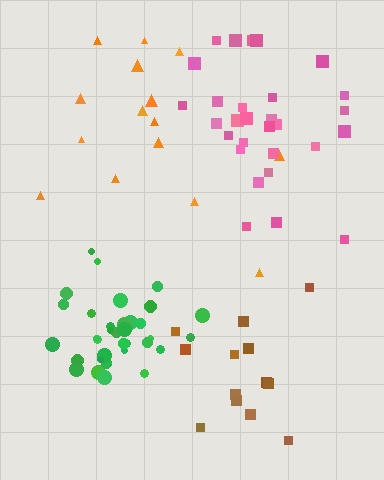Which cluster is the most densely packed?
Green.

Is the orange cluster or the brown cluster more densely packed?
Brown.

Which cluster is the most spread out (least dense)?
Orange.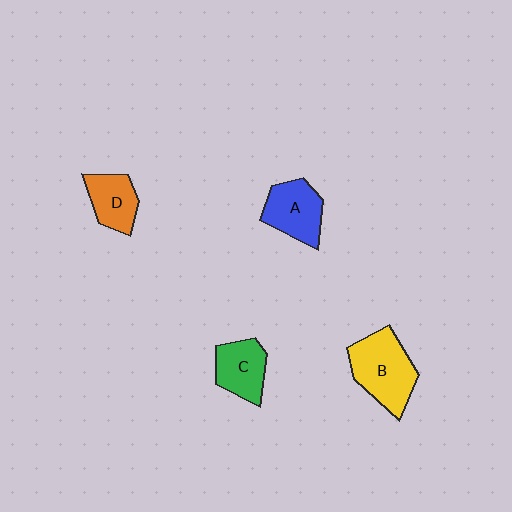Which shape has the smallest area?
Shape D (orange).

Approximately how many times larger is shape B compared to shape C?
Approximately 1.5 times.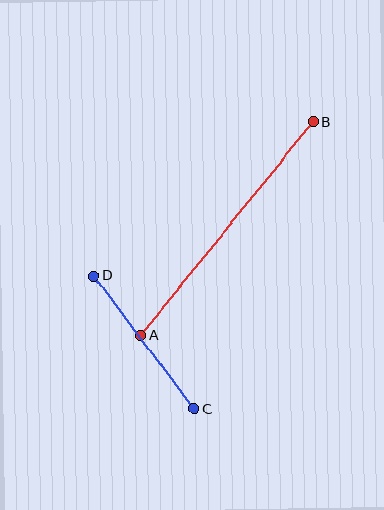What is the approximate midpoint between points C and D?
The midpoint is at approximately (144, 343) pixels.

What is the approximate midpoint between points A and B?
The midpoint is at approximately (227, 229) pixels.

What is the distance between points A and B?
The distance is approximately 274 pixels.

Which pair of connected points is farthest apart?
Points A and B are farthest apart.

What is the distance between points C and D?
The distance is approximately 166 pixels.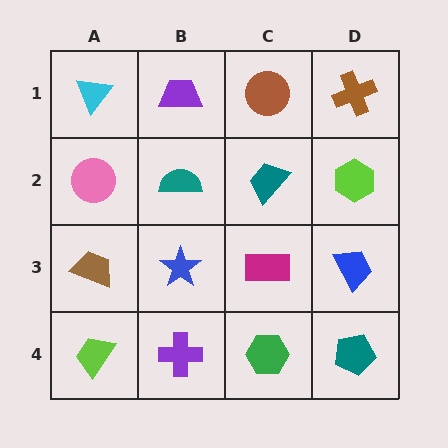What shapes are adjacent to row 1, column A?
A pink circle (row 2, column A), a purple trapezoid (row 1, column B).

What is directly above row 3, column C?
A teal trapezoid.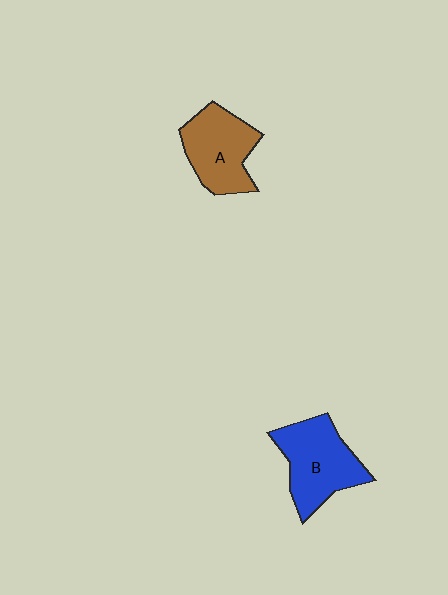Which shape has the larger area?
Shape B (blue).